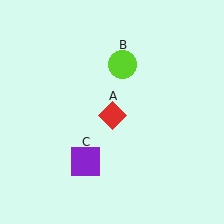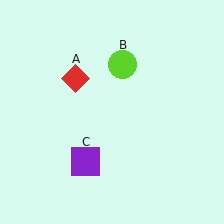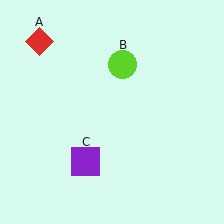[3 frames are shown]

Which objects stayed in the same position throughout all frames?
Lime circle (object B) and purple square (object C) remained stationary.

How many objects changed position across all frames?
1 object changed position: red diamond (object A).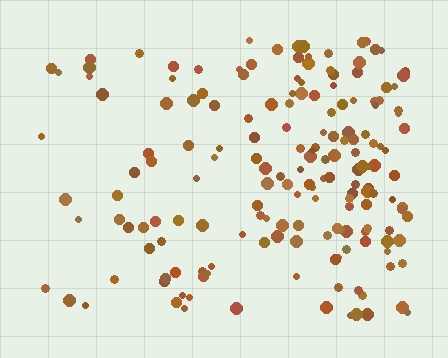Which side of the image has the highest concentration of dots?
The right.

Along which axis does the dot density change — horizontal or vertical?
Horizontal.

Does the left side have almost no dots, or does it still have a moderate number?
Still a moderate number, just noticeably fewer than the right.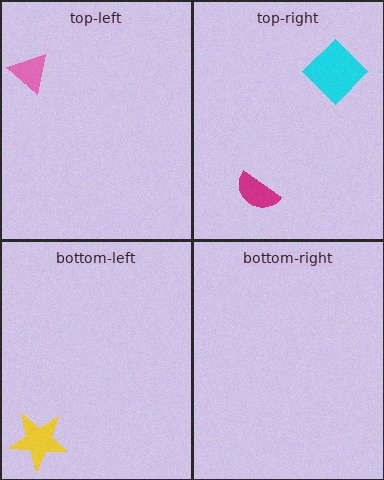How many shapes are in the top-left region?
1.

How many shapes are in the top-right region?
2.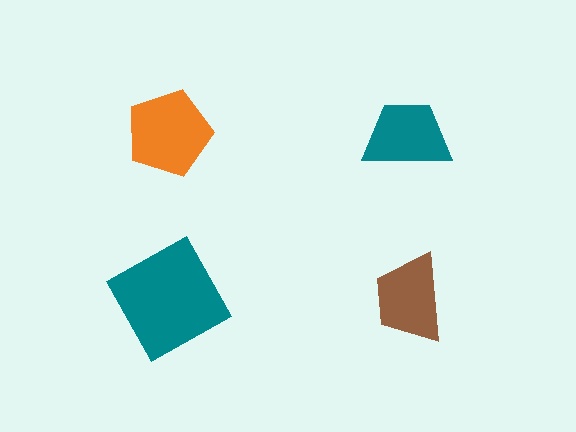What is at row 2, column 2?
A brown trapezoid.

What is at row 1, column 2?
A teal trapezoid.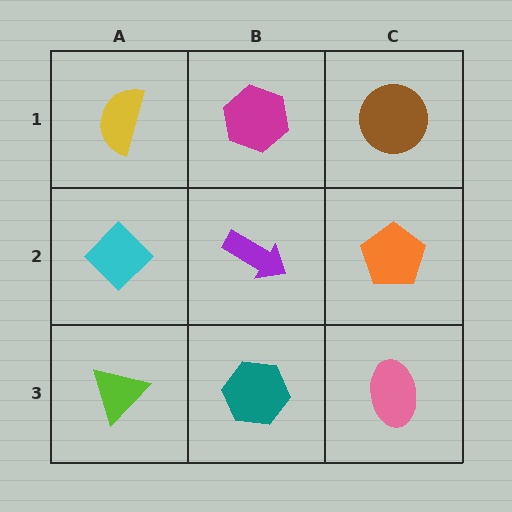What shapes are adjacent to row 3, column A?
A cyan diamond (row 2, column A), a teal hexagon (row 3, column B).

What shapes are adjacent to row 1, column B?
A purple arrow (row 2, column B), a yellow semicircle (row 1, column A), a brown circle (row 1, column C).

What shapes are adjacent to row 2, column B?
A magenta hexagon (row 1, column B), a teal hexagon (row 3, column B), a cyan diamond (row 2, column A), an orange pentagon (row 2, column C).